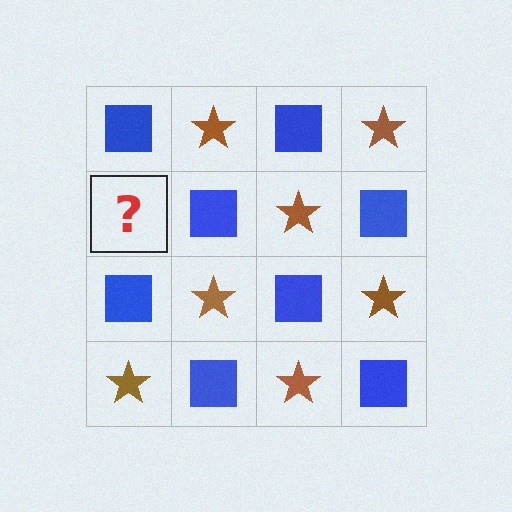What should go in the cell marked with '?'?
The missing cell should contain a brown star.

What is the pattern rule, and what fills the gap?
The rule is that it alternates blue square and brown star in a checkerboard pattern. The gap should be filled with a brown star.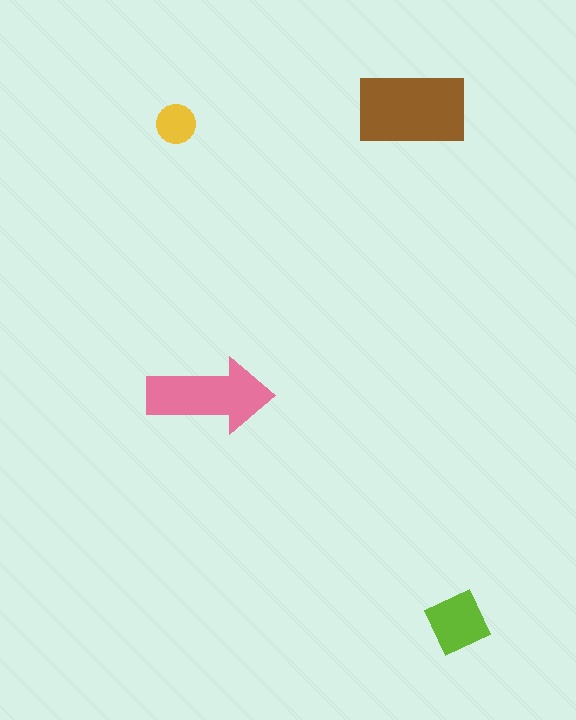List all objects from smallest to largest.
The yellow circle, the lime square, the pink arrow, the brown rectangle.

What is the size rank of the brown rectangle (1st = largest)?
1st.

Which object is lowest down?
The lime square is bottommost.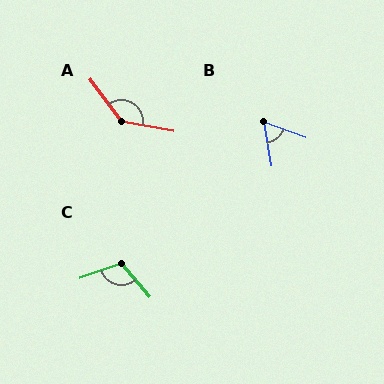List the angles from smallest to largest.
B (59°), C (111°), A (136°).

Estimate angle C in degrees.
Approximately 111 degrees.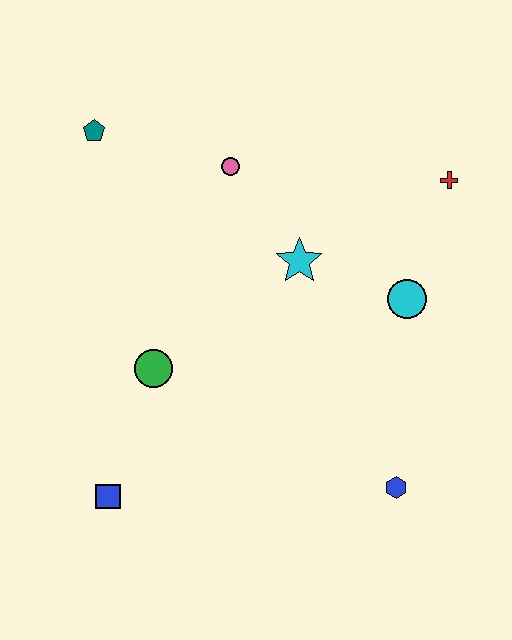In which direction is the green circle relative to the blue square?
The green circle is above the blue square.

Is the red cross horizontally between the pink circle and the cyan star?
No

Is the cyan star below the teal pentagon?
Yes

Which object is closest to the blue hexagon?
The cyan circle is closest to the blue hexagon.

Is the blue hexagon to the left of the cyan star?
No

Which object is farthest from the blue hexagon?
The teal pentagon is farthest from the blue hexagon.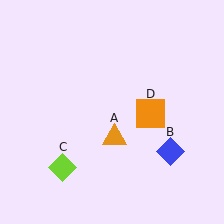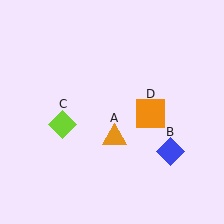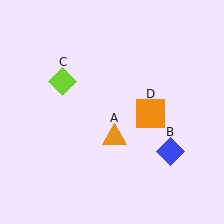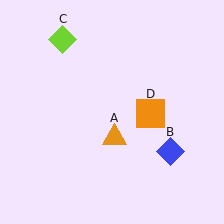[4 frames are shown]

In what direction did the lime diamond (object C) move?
The lime diamond (object C) moved up.